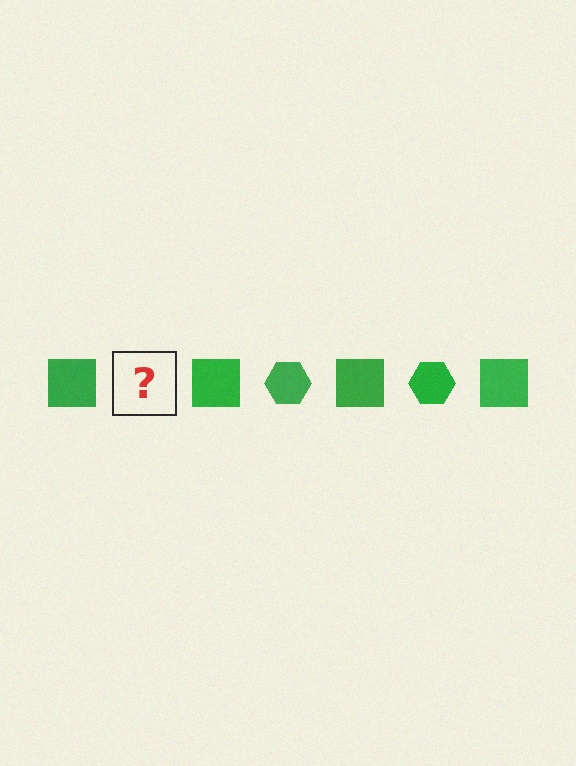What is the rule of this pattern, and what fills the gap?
The rule is that the pattern cycles through square, hexagon shapes in green. The gap should be filled with a green hexagon.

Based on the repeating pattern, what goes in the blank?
The blank should be a green hexagon.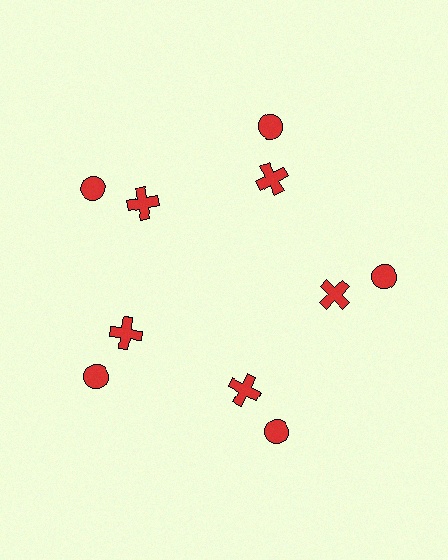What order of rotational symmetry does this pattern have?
This pattern has 5-fold rotational symmetry.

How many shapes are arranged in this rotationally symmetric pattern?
There are 10 shapes, arranged in 5 groups of 2.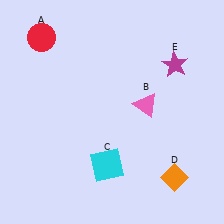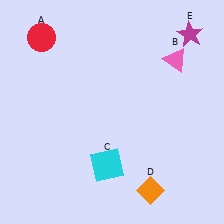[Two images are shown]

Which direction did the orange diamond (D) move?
The orange diamond (D) moved left.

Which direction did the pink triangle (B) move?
The pink triangle (B) moved up.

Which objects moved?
The objects that moved are: the pink triangle (B), the orange diamond (D), the magenta star (E).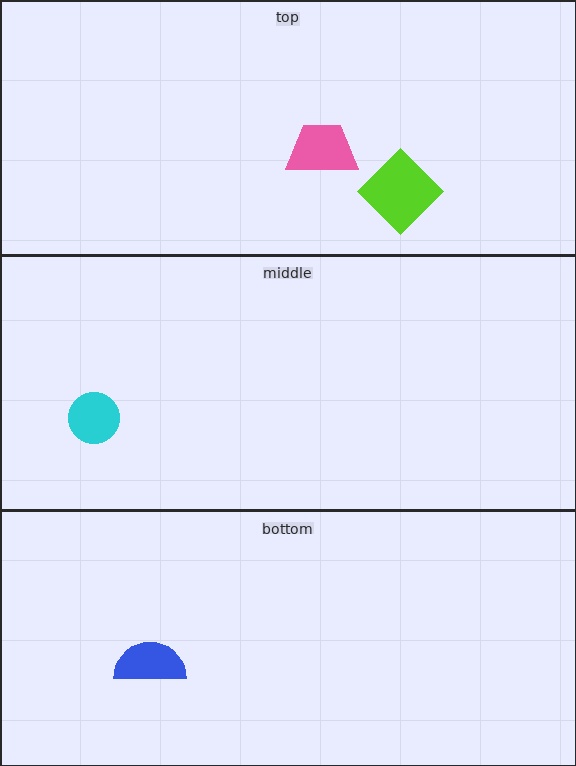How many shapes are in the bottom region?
1.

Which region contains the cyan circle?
The middle region.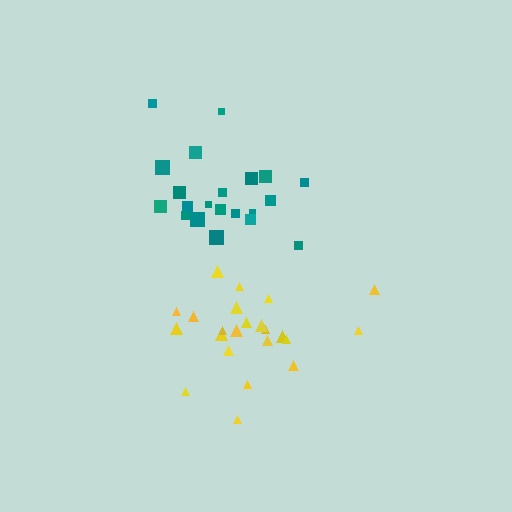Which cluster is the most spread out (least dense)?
Teal.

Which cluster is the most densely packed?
Yellow.